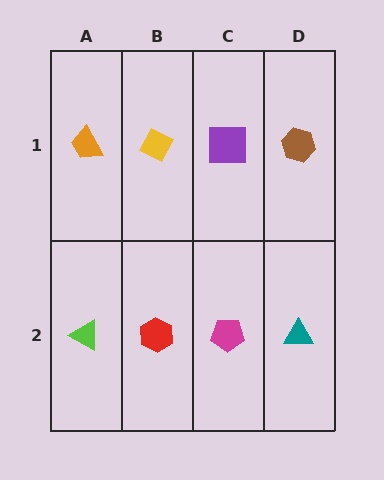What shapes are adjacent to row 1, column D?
A teal triangle (row 2, column D), a purple square (row 1, column C).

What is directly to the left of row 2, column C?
A red hexagon.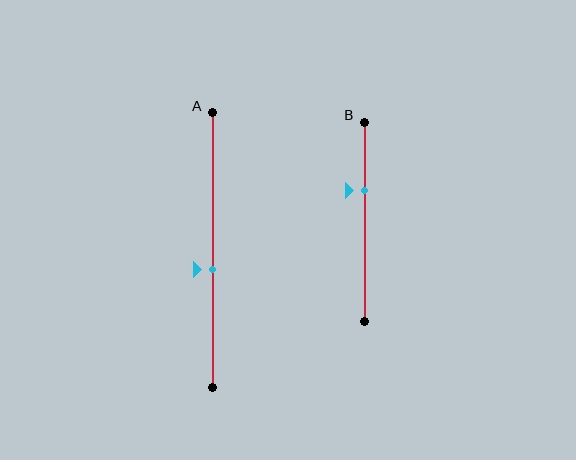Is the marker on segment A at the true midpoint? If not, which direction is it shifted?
No, the marker on segment A is shifted downward by about 7% of the segment length.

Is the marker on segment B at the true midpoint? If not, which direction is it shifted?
No, the marker on segment B is shifted upward by about 16% of the segment length.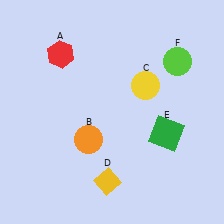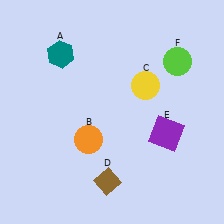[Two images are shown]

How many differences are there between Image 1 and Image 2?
There are 3 differences between the two images.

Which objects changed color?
A changed from red to teal. D changed from yellow to brown. E changed from green to purple.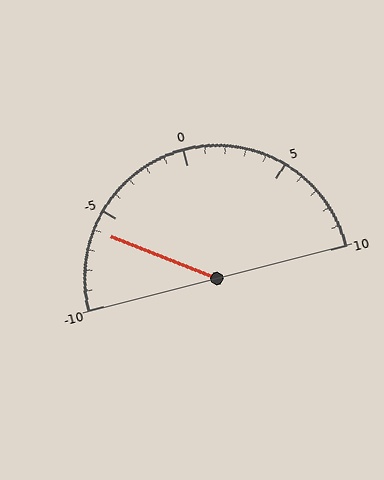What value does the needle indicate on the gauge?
The needle indicates approximately -6.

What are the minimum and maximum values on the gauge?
The gauge ranges from -10 to 10.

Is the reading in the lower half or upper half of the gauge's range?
The reading is in the lower half of the range (-10 to 10).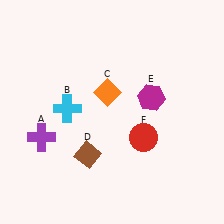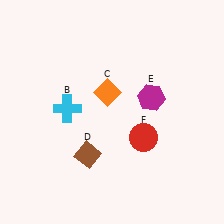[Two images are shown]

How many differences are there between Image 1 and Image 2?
There is 1 difference between the two images.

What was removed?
The purple cross (A) was removed in Image 2.